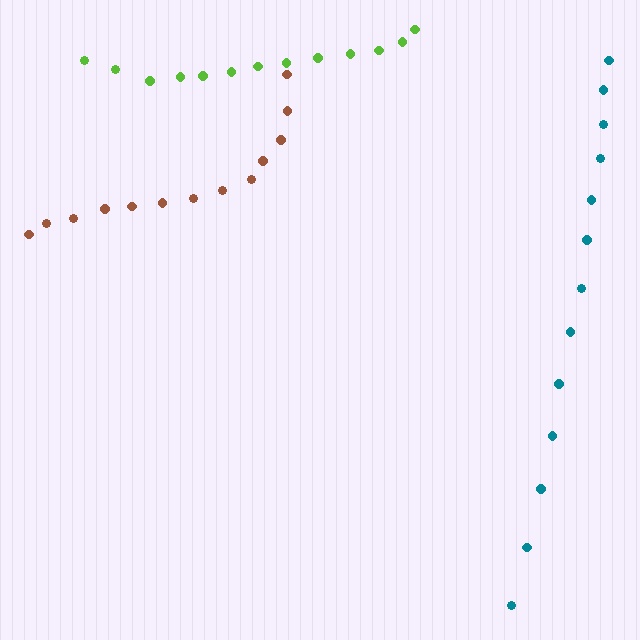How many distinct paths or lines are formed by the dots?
There are 3 distinct paths.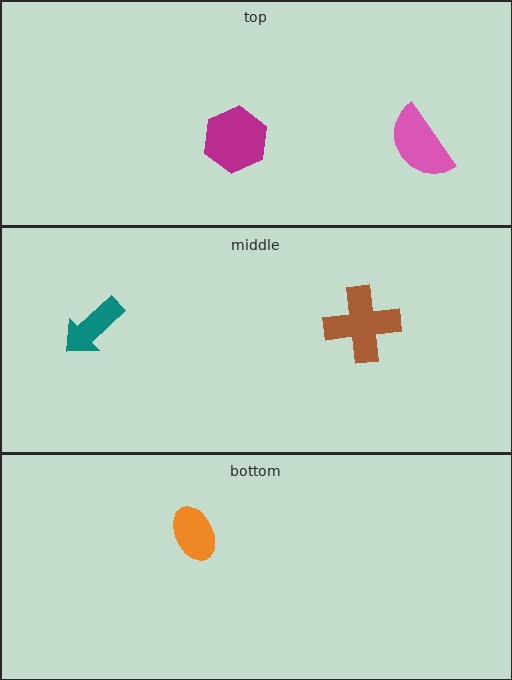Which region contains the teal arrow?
The middle region.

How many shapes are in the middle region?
2.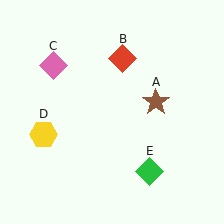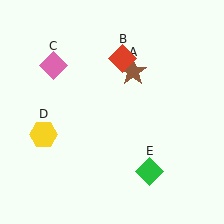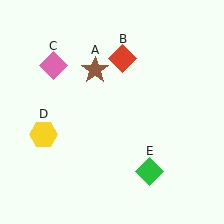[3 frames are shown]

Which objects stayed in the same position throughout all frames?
Red diamond (object B) and pink diamond (object C) and yellow hexagon (object D) and green diamond (object E) remained stationary.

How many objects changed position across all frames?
1 object changed position: brown star (object A).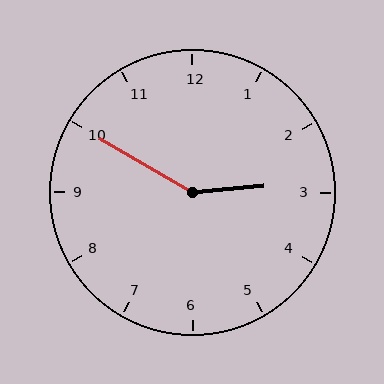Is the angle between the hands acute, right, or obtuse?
It is obtuse.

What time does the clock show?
2:50.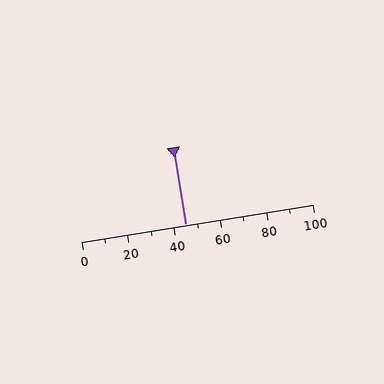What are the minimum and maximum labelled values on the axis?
The axis runs from 0 to 100.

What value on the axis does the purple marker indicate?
The marker indicates approximately 45.